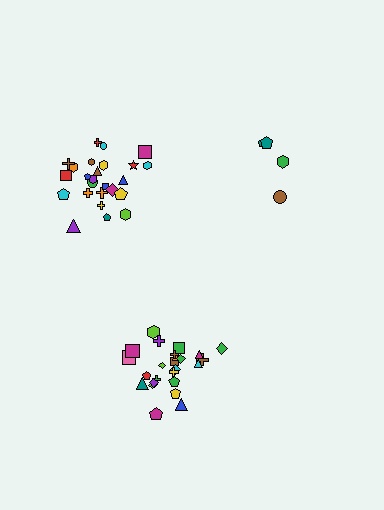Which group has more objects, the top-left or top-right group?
The top-left group.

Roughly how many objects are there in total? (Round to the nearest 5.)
Roughly 55 objects in total.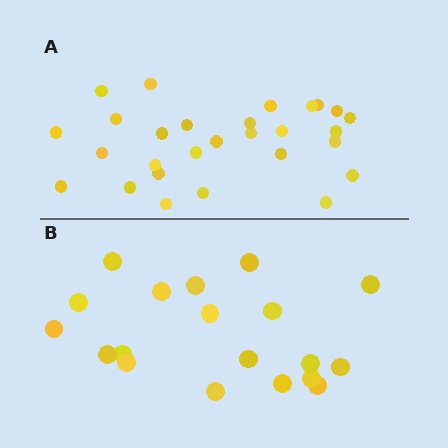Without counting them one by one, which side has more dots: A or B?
Region A (the top region) has more dots.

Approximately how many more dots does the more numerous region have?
Region A has roughly 8 or so more dots than region B.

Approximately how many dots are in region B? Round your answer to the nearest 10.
About 20 dots. (The exact count is 19, which rounds to 20.)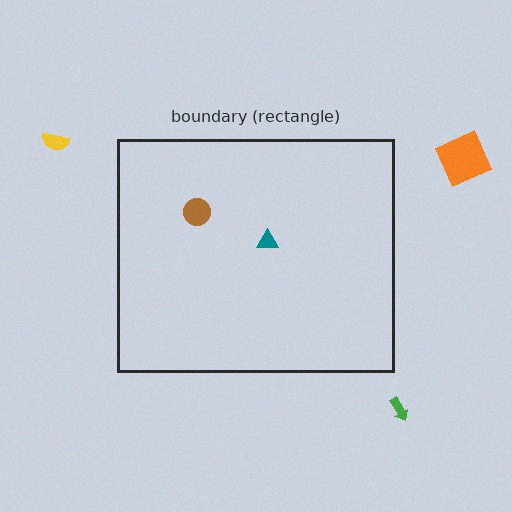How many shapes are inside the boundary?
2 inside, 3 outside.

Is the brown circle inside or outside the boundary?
Inside.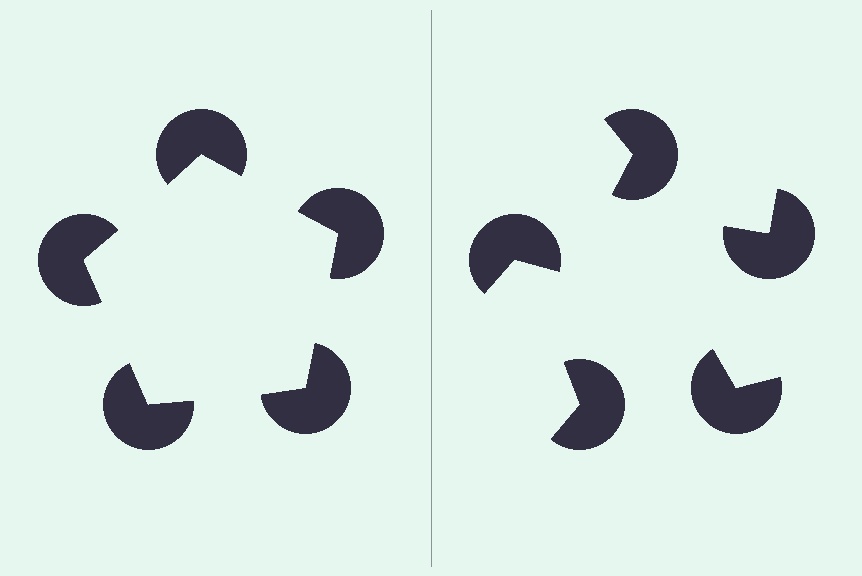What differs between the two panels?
The pac-man discs are positioned identically on both sides; only the wedge orientations differ. On the left they align to a pentagon; on the right they are misaligned.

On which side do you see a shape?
An illusory pentagon appears on the left side. On the right side the wedge cuts are rotated, so no coherent shape forms.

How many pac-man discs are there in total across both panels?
10 — 5 on each side.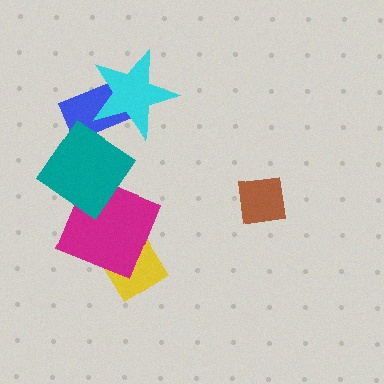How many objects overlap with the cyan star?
1 object overlaps with the cyan star.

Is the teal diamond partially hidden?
No, no other shape covers it.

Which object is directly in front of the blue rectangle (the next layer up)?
The teal diamond is directly in front of the blue rectangle.